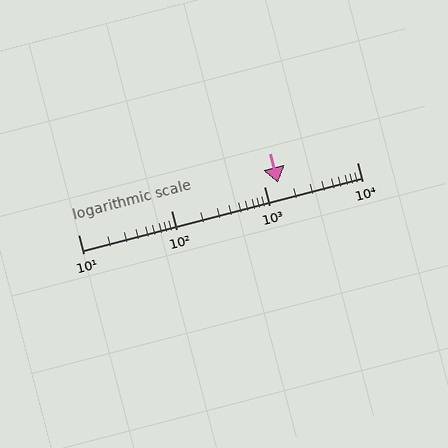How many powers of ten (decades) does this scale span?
The scale spans 3 decades, from 10 to 10000.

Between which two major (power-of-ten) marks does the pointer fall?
The pointer is between 1000 and 10000.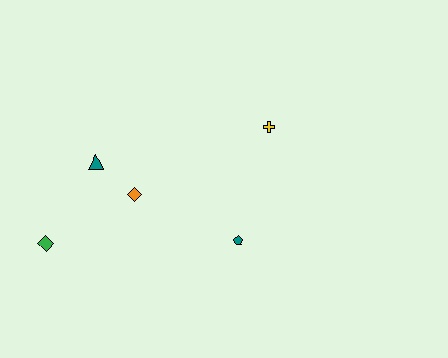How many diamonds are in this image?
There are 2 diamonds.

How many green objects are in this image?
There is 1 green object.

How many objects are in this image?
There are 5 objects.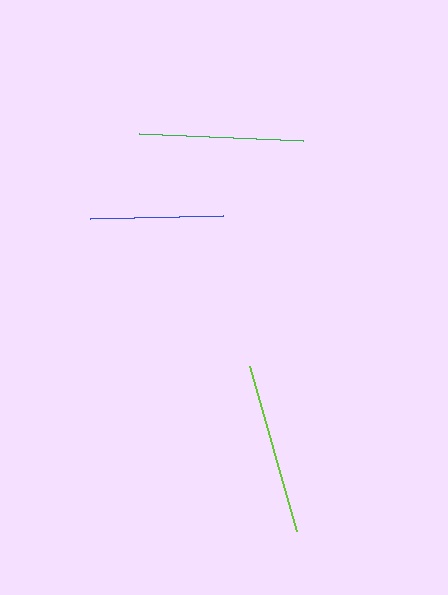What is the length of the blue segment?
The blue segment is approximately 133 pixels long.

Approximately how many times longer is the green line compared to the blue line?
The green line is approximately 1.2 times the length of the blue line.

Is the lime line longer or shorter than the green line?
The lime line is longer than the green line.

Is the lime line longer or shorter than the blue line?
The lime line is longer than the blue line.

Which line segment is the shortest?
The blue line is the shortest at approximately 133 pixels.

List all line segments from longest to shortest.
From longest to shortest: lime, green, blue.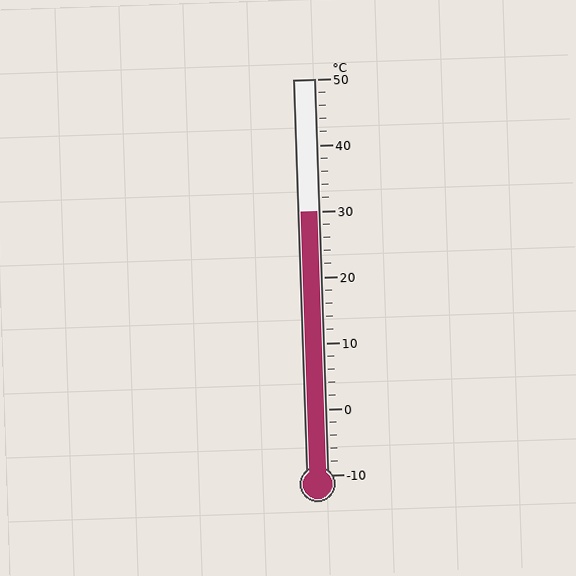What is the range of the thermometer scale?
The thermometer scale ranges from -10°C to 50°C.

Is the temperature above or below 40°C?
The temperature is below 40°C.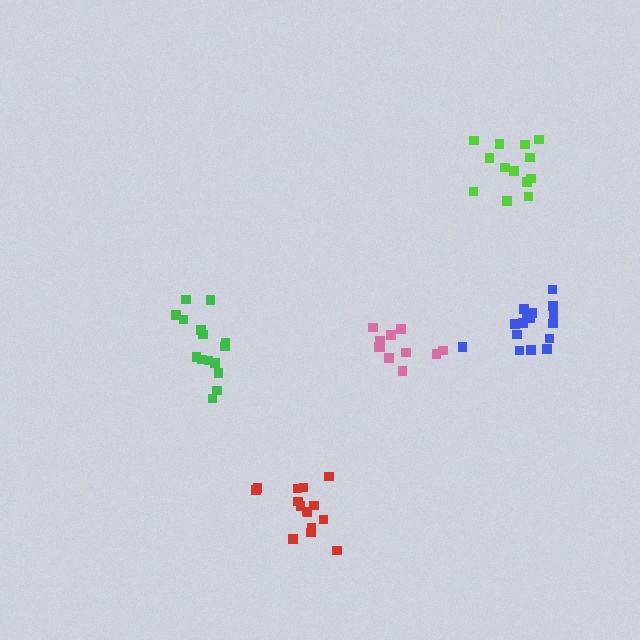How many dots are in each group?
Group 1: 15 dots, Group 2: 11 dots, Group 3: 15 dots, Group 4: 16 dots, Group 5: 13 dots (70 total).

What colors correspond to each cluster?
The clusters are colored: red, pink, green, blue, lime.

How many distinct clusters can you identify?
There are 5 distinct clusters.